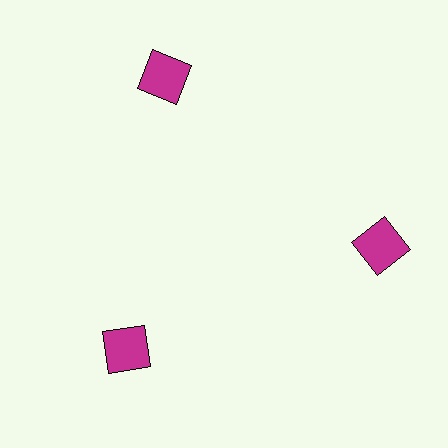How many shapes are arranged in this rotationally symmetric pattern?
There are 3 shapes, arranged in 3 groups of 1.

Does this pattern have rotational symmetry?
Yes, this pattern has 3-fold rotational symmetry. It looks the same after rotating 120 degrees around the center.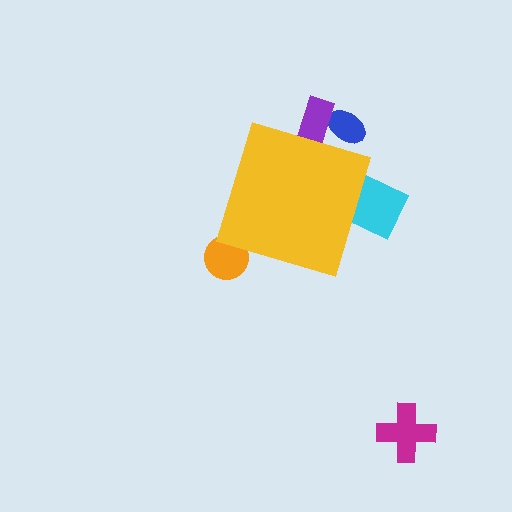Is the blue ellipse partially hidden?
Yes, the blue ellipse is partially hidden behind the yellow diamond.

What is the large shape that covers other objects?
A yellow diamond.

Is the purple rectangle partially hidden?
Yes, the purple rectangle is partially hidden behind the yellow diamond.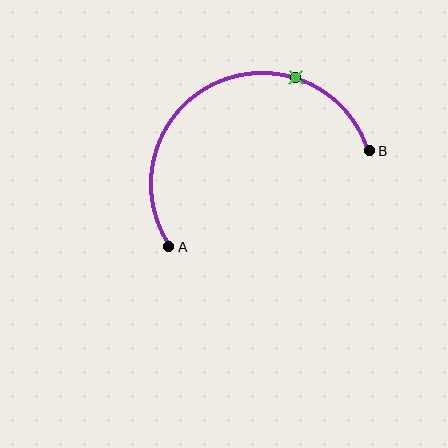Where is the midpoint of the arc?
The arc midpoint is the point on the curve farthest from the straight line joining A and B. It sits above that line.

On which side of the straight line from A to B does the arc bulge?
The arc bulges above the straight line connecting A and B.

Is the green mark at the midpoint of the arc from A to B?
No. The green mark lies on the arc but is closer to endpoint B. The arc midpoint would be at the point on the curve equidistant along the arc from both A and B.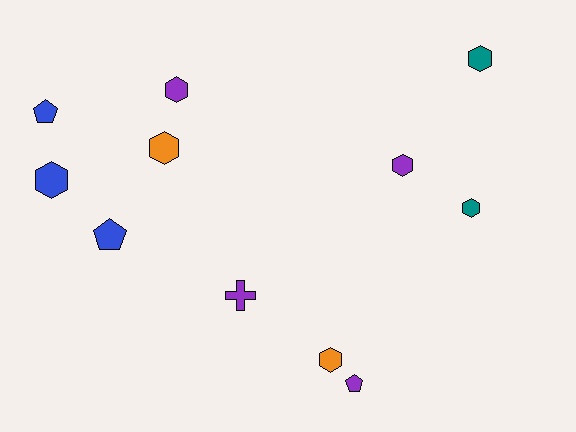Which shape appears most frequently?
Hexagon, with 7 objects.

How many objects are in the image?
There are 11 objects.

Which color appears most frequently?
Purple, with 4 objects.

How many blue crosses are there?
There are no blue crosses.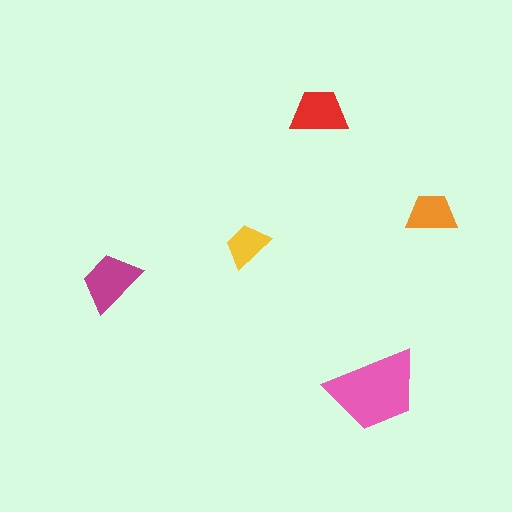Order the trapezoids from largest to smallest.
the pink one, the magenta one, the red one, the orange one, the yellow one.